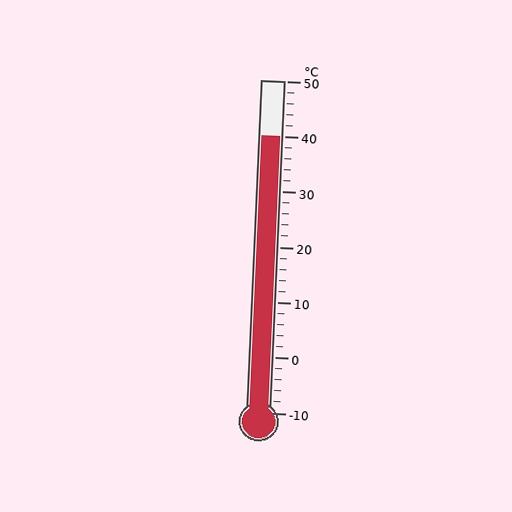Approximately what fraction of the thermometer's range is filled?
The thermometer is filled to approximately 85% of its range.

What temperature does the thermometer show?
The thermometer shows approximately 40°C.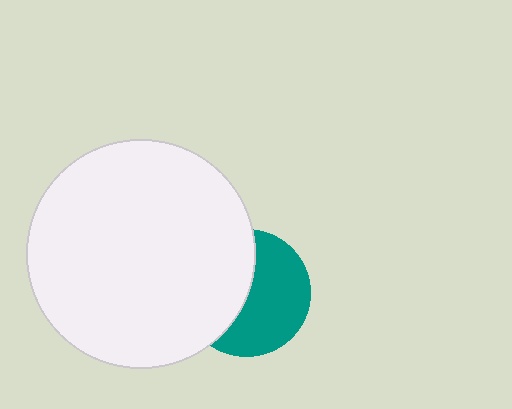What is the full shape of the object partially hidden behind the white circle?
The partially hidden object is a teal circle.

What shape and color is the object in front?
The object in front is a white circle.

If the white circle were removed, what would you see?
You would see the complete teal circle.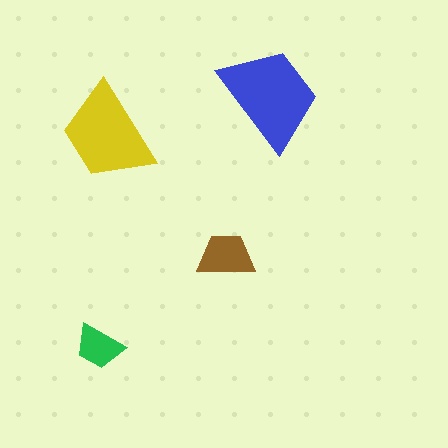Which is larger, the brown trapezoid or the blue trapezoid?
The blue one.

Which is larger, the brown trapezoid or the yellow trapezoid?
The yellow one.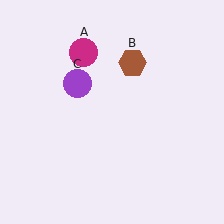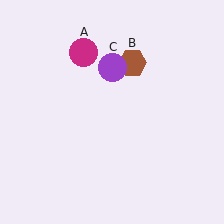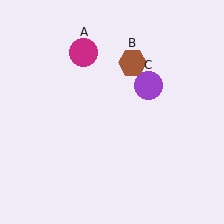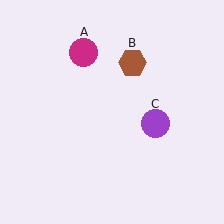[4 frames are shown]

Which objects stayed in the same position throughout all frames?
Magenta circle (object A) and brown hexagon (object B) remained stationary.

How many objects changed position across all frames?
1 object changed position: purple circle (object C).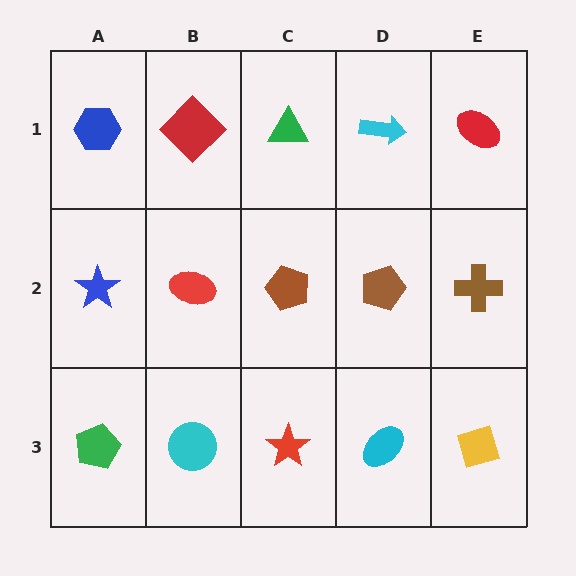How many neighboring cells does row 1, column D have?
3.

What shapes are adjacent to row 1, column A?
A blue star (row 2, column A), a red diamond (row 1, column B).